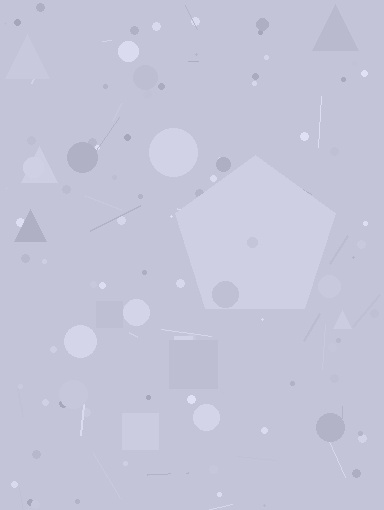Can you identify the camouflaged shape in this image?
The camouflaged shape is a pentagon.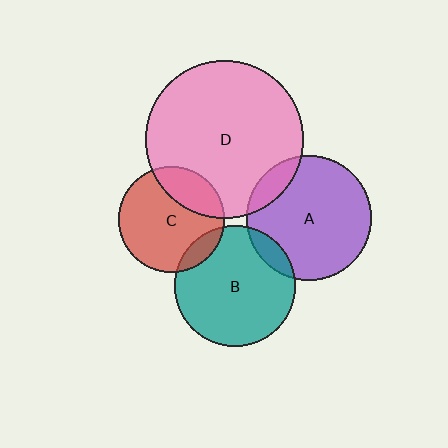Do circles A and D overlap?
Yes.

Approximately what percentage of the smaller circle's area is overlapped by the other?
Approximately 10%.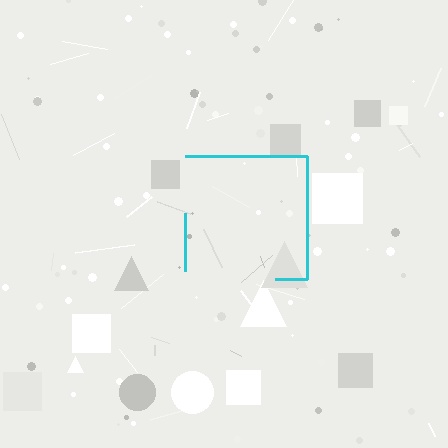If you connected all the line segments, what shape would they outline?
They would outline a square.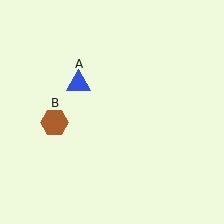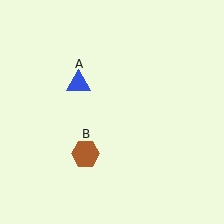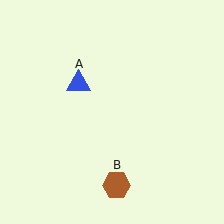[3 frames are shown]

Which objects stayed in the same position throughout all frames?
Blue triangle (object A) remained stationary.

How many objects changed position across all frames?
1 object changed position: brown hexagon (object B).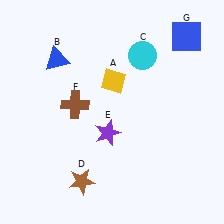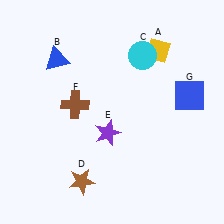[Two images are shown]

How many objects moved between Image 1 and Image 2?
2 objects moved between the two images.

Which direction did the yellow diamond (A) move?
The yellow diamond (A) moved right.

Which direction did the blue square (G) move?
The blue square (G) moved down.